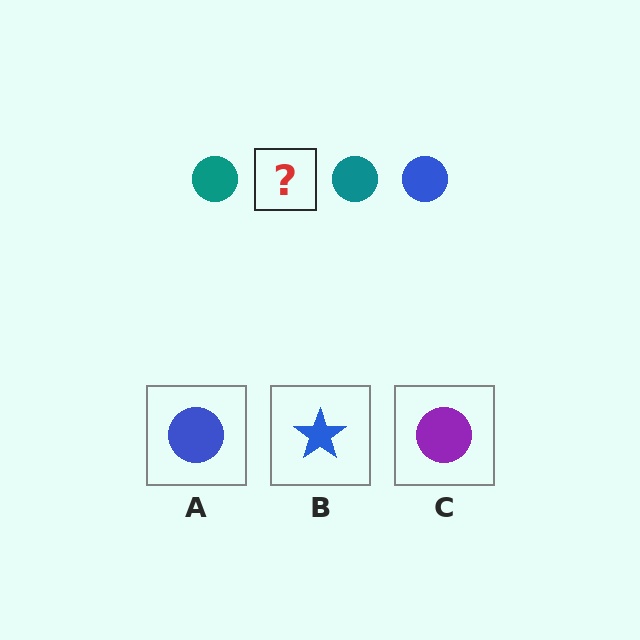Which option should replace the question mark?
Option A.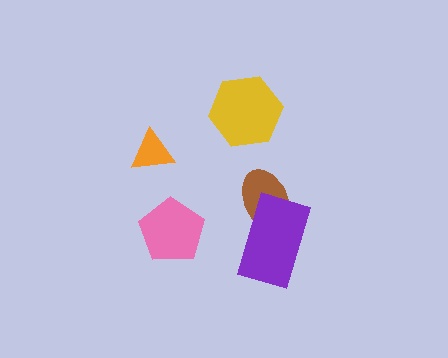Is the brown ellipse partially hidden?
Yes, it is partially covered by another shape.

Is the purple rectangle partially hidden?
No, no other shape covers it.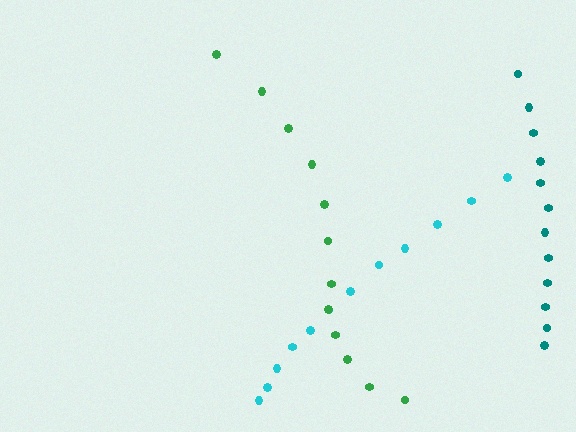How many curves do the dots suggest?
There are 3 distinct paths.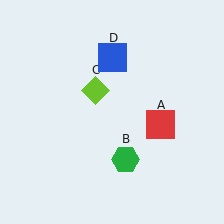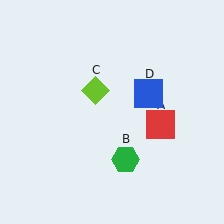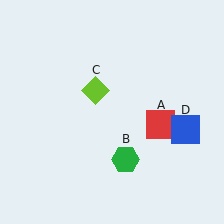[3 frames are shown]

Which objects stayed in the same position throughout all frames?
Red square (object A) and green hexagon (object B) and lime diamond (object C) remained stationary.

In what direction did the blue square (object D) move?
The blue square (object D) moved down and to the right.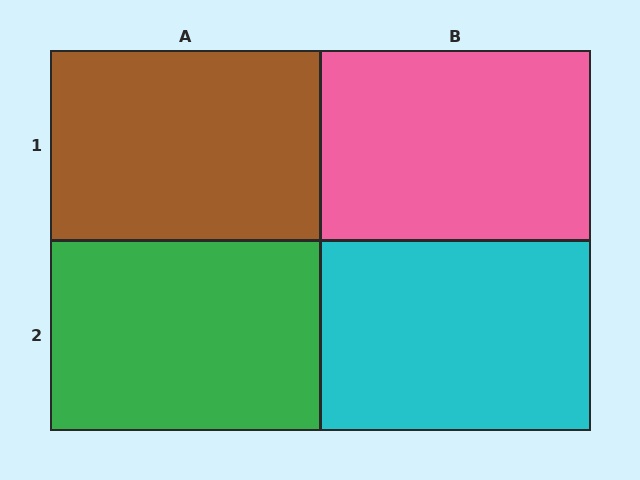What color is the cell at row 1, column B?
Pink.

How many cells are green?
1 cell is green.